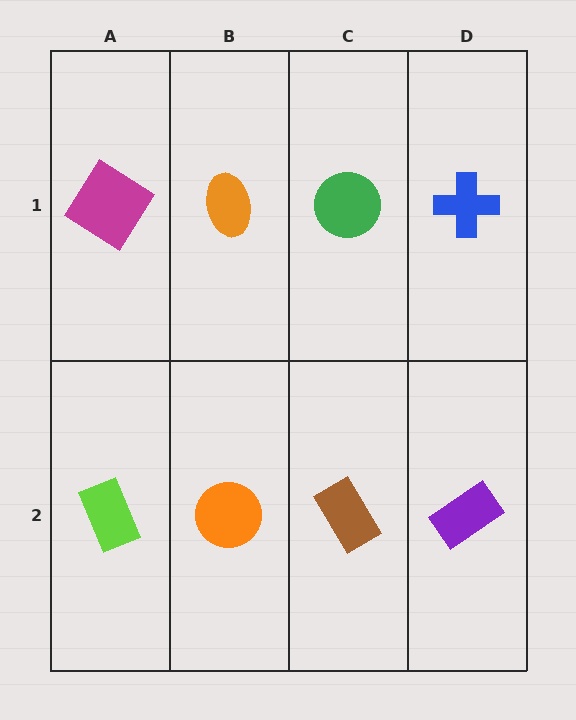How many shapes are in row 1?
4 shapes.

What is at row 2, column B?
An orange circle.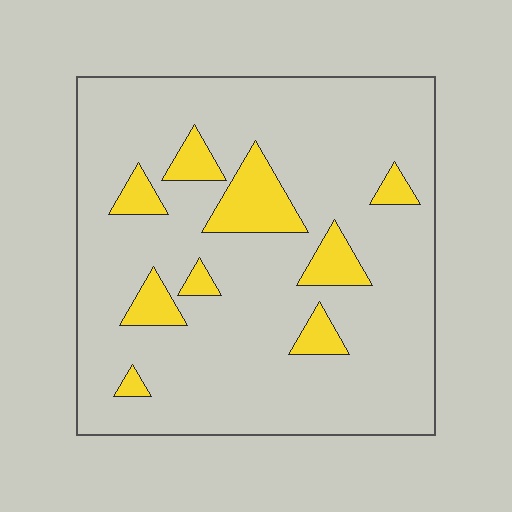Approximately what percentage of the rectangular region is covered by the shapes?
Approximately 15%.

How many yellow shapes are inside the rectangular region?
9.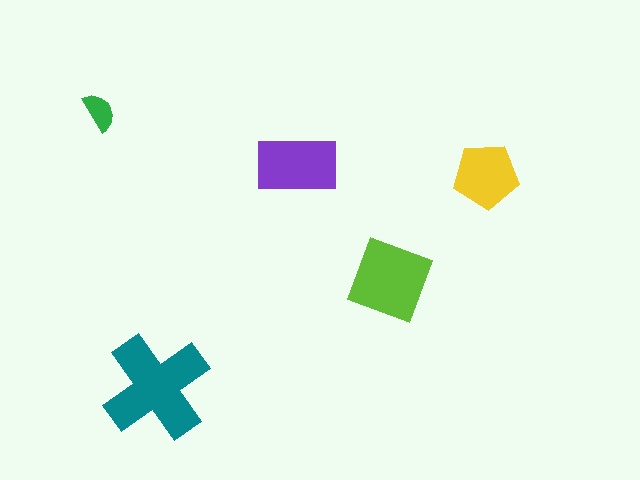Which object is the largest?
The teal cross.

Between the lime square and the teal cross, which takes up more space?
The teal cross.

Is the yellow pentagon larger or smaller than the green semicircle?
Larger.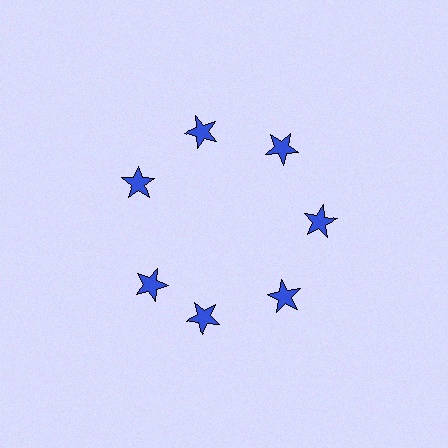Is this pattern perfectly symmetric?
No. The 7 blue stars are arranged in a ring, but one element near the 8 o'clock position is rotated out of alignment along the ring, breaking the 7-fold rotational symmetry.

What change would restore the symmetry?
The symmetry would be restored by rotating it back into even spacing with its neighbors so that all 7 stars sit at equal angles and equal distance from the center.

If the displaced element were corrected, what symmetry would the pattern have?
It would have 7-fold rotational symmetry — the pattern would map onto itself every 51 degrees.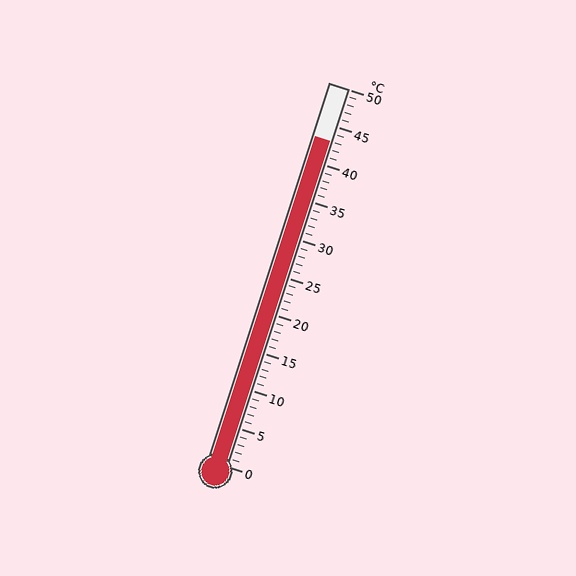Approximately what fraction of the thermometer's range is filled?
The thermometer is filled to approximately 85% of its range.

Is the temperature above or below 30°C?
The temperature is above 30°C.